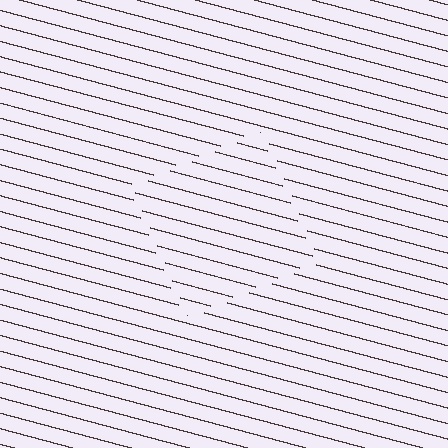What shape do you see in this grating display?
An illusory square. The interior of the shape contains the same grating, shifted by half a period — the contour is defined by the phase discontinuity where line-ends from the inner and outer gratings abut.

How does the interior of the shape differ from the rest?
The interior of the shape contains the same grating, shifted by half a period — the contour is defined by the phase discontinuity where line-ends from the inner and outer gratings abut.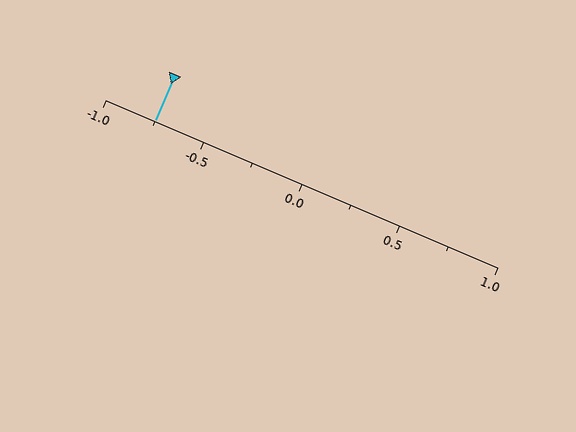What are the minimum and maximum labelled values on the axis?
The axis runs from -1.0 to 1.0.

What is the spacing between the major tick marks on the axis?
The major ticks are spaced 0.5 apart.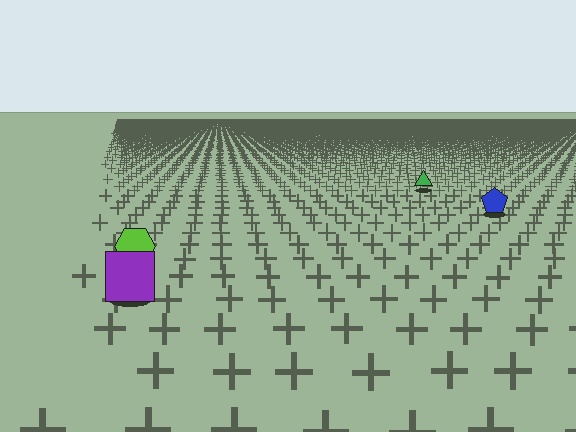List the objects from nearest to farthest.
From nearest to farthest: the purple square, the lime hexagon, the blue pentagon, the green triangle.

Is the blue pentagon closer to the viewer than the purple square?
No. The purple square is closer — you can tell from the texture gradient: the ground texture is coarser near it.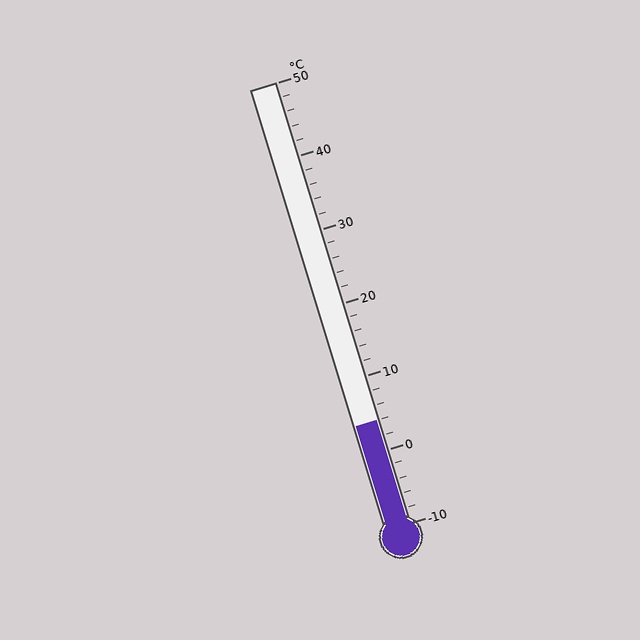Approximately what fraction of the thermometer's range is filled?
The thermometer is filled to approximately 25% of its range.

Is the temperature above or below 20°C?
The temperature is below 20°C.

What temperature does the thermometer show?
The thermometer shows approximately 4°C.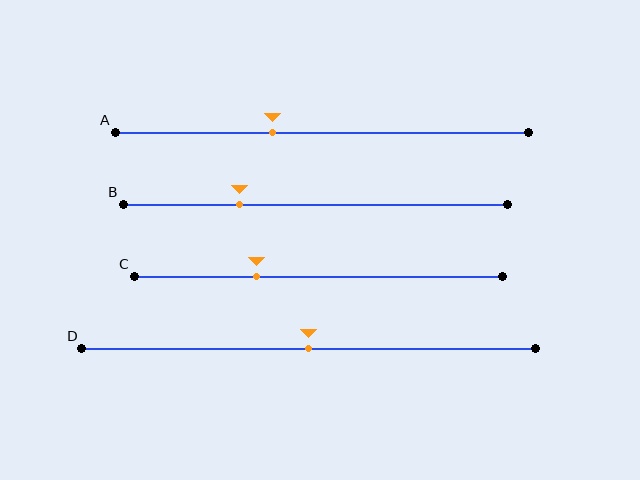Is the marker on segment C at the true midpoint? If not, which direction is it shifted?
No, the marker on segment C is shifted to the left by about 17% of the segment length.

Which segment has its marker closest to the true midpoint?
Segment D has its marker closest to the true midpoint.